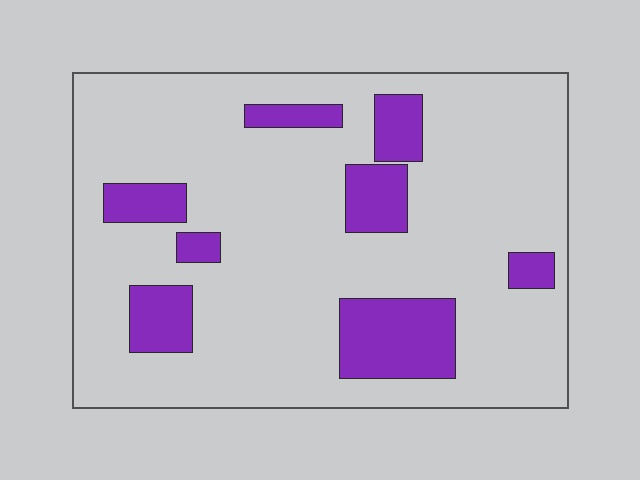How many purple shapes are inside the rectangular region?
8.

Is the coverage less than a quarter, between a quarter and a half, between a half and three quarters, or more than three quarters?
Less than a quarter.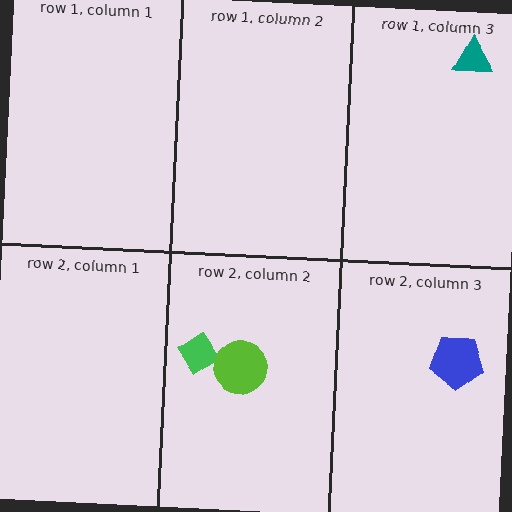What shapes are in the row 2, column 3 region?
The blue pentagon.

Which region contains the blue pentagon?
The row 2, column 3 region.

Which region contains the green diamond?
The row 2, column 2 region.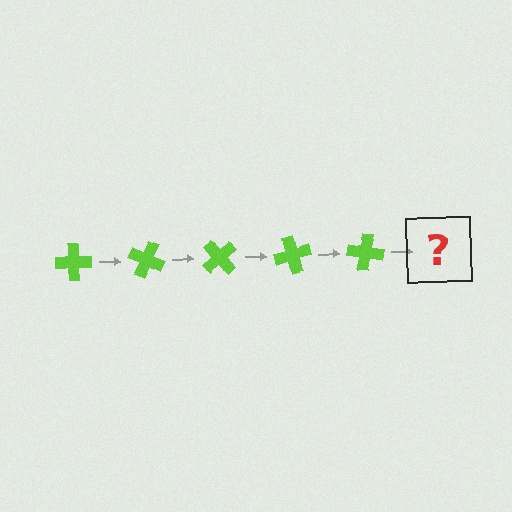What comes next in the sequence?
The next element should be a lime cross rotated 125 degrees.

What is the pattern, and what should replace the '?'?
The pattern is that the cross rotates 25 degrees each step. The '?' should be a lime cross rotated 125 degrees.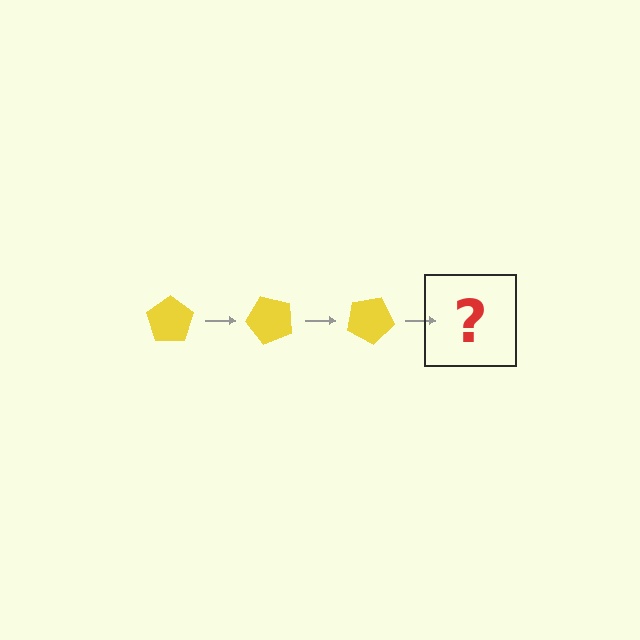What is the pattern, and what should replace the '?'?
The pattern is that the pentagon rotates 50 degrees each step. The '?' should be a yellow pentagon rotated 150 degrees.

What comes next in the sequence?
The next element should be a yellow pentagon rotated 150 degrees.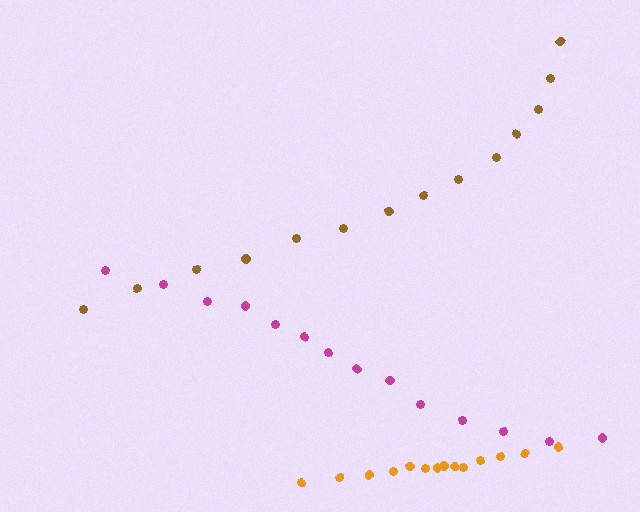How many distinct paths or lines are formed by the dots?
There are 3 distinct paths.